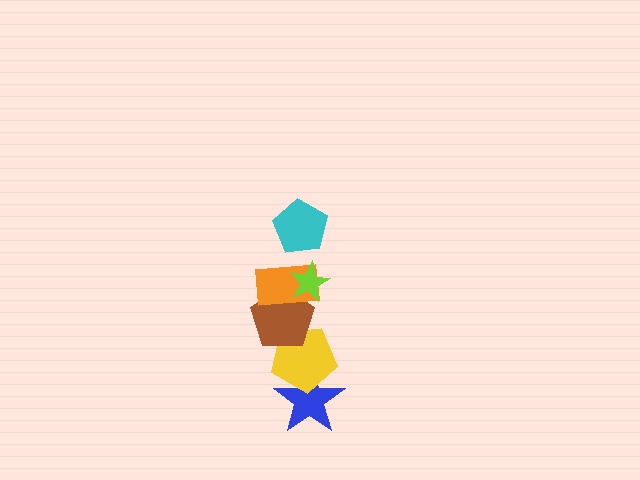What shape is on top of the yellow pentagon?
The brown pentagon is on top of the yellow pentagon.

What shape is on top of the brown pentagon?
The orange rectangle is on top of the brown pentagon.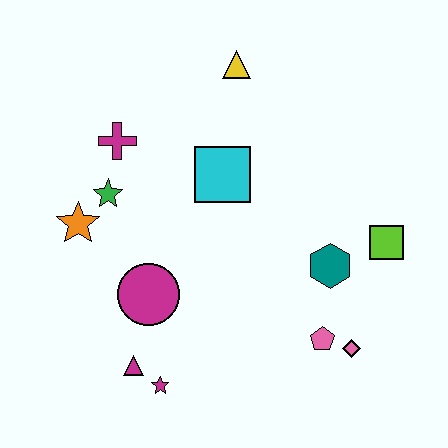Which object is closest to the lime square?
The teal hexagon is closest to the lime square.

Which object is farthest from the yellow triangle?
The magenta star is farthest from the yellow triangle.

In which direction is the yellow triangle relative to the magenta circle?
The yellow triangle is above the magenta circle.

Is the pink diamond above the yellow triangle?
No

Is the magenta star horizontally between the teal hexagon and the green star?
Yes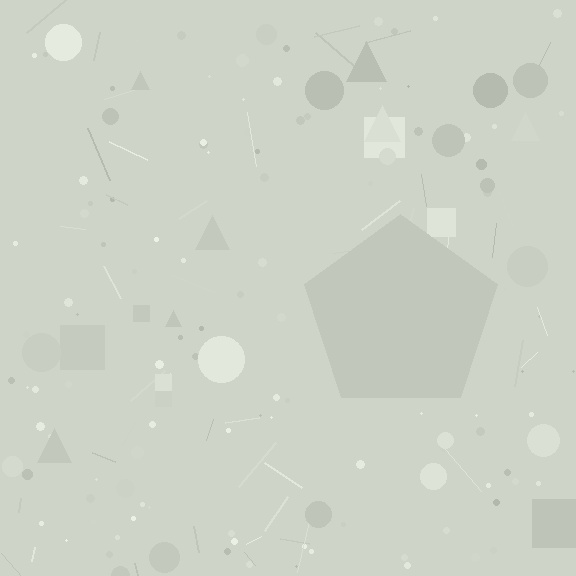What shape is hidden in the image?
A pentagon is hidden in the image.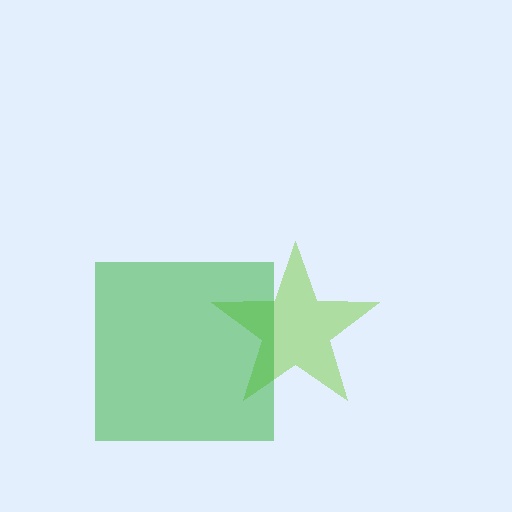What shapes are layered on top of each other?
The layered shapes are: a lime star, a green square.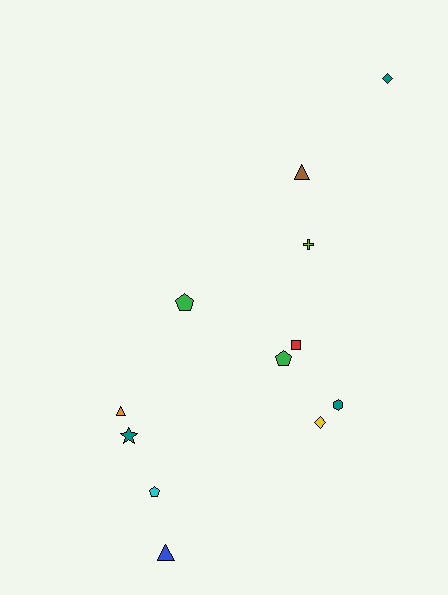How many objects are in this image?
There are 12 objects.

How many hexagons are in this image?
There is 1 hexagon.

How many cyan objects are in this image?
There is 1 cyan object.